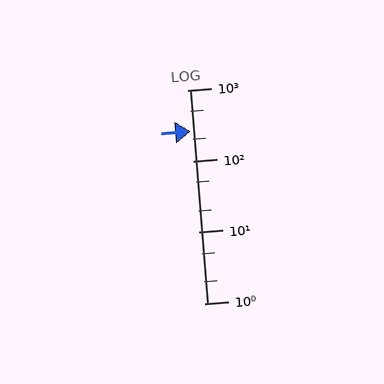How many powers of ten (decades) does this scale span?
The scale spans 3 decades, from 1 to 1000.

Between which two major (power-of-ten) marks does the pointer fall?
The pointer is between 100 and 1000.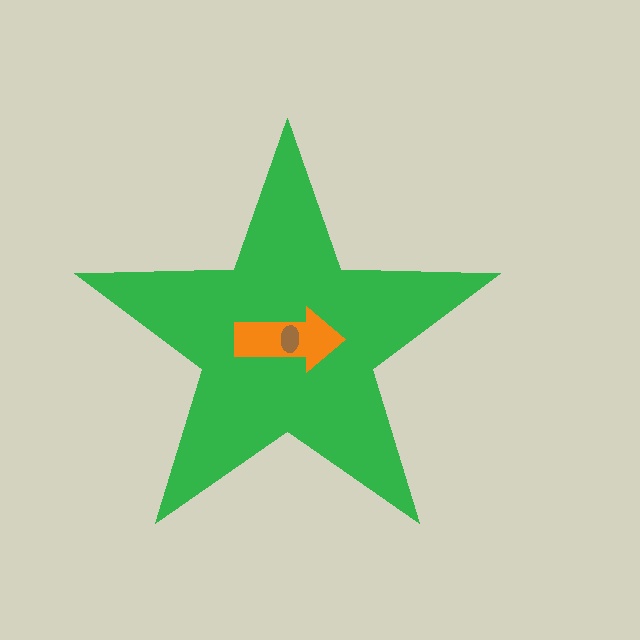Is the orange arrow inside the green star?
Yes.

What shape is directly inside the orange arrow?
The brown ellipse.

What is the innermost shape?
The brown ellipse.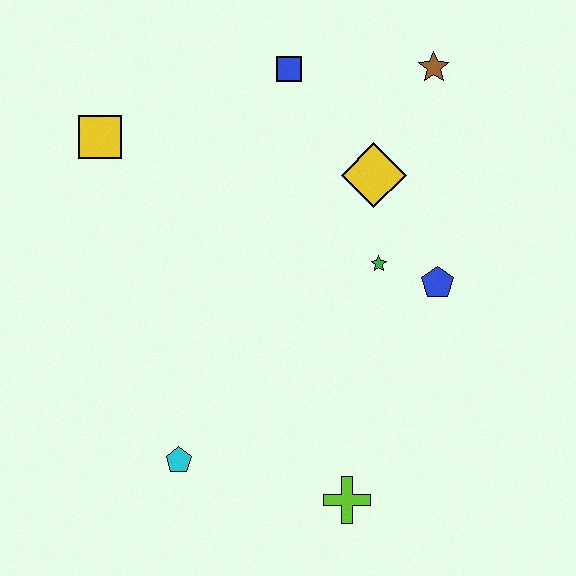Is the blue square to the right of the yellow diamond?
No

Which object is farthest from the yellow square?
The lime cross is farthest from the yellow square.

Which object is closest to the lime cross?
The cyan pentagon is closest to the lime cross.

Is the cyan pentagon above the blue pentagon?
No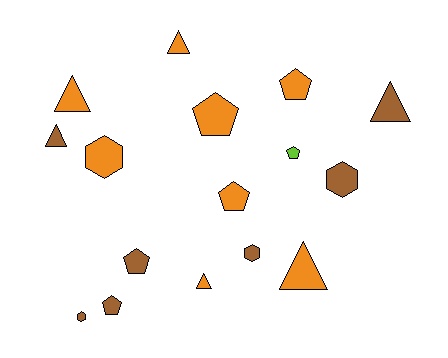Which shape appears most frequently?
Triangle, with 6 objects.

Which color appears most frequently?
Orange, with 8 objects.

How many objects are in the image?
There are 16 objects.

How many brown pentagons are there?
There are 2 brown pentagons.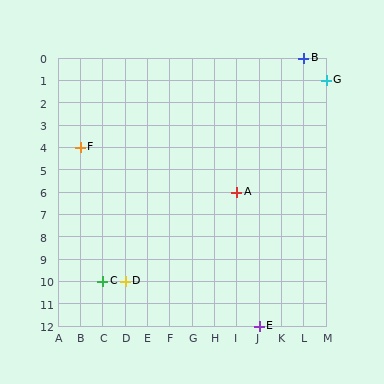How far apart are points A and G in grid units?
Points A and G are 4 columns and 5 rows apart (about 6.4 grid units diagonally).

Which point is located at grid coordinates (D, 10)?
Point D is at (D, 10).